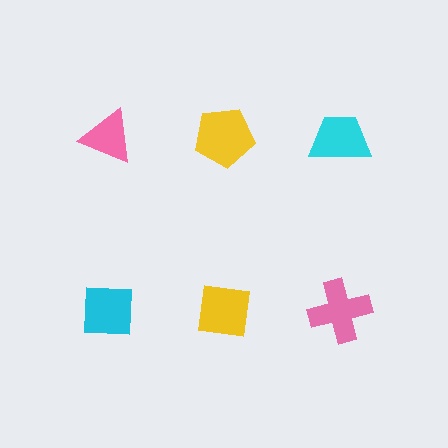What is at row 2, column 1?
A cyan square.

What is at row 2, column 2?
A yellow square.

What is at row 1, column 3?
A cyan trapezoid.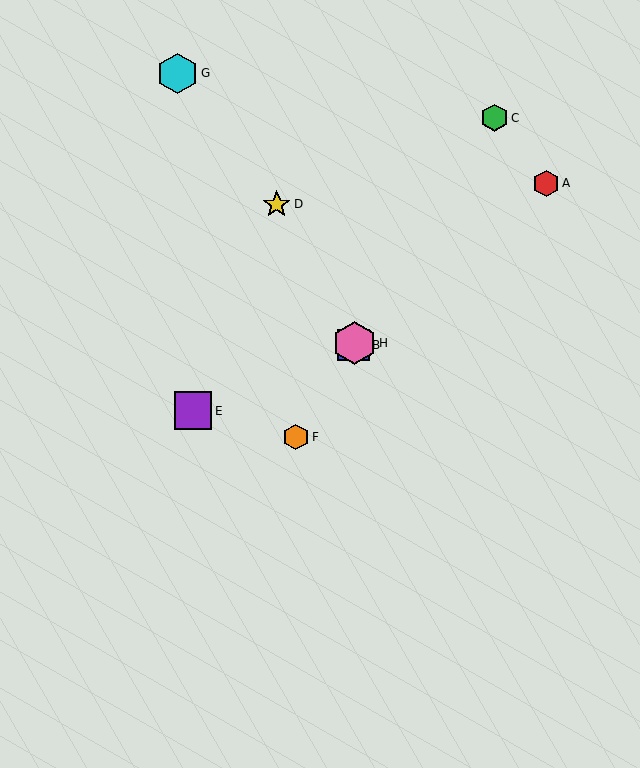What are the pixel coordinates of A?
Object A is at (546, 183).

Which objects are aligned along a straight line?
Objects B, C, F, H are aligned along a straight line.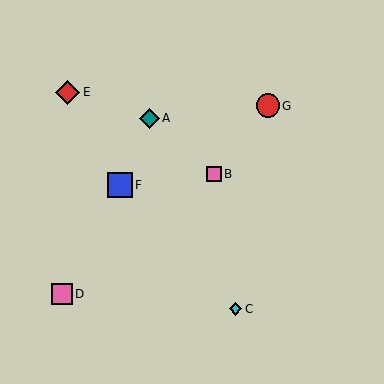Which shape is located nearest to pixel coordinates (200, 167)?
The pink square (labeled B) at (214, 174) is nearest to that location.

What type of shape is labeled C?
Shape C is a cyan diamond.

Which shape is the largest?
The blue square (labeled F) is the largest.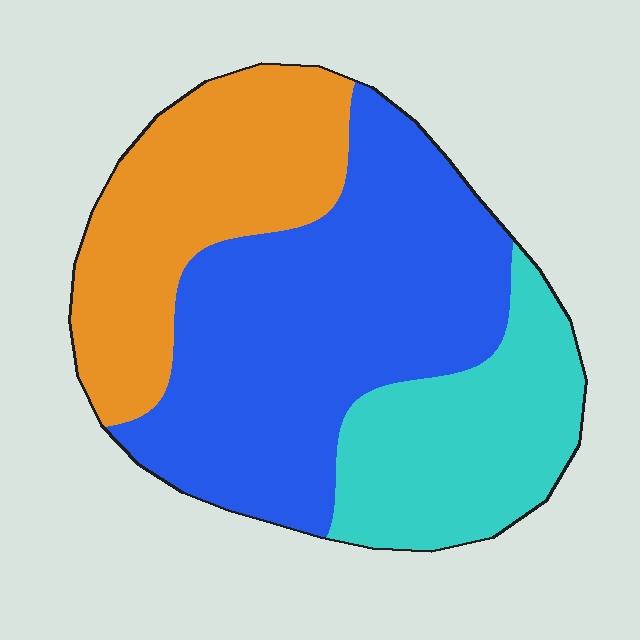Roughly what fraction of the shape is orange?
Orange covers roughly 30% of the shape.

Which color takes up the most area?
Blue, at roughly 50%.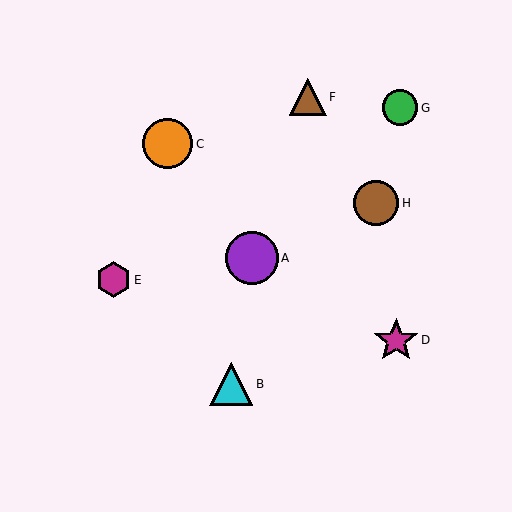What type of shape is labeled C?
Shape C is an orange circle.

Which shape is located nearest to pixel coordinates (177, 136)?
The orange circle (labeled C) at (168, 144) is nearest to that location.